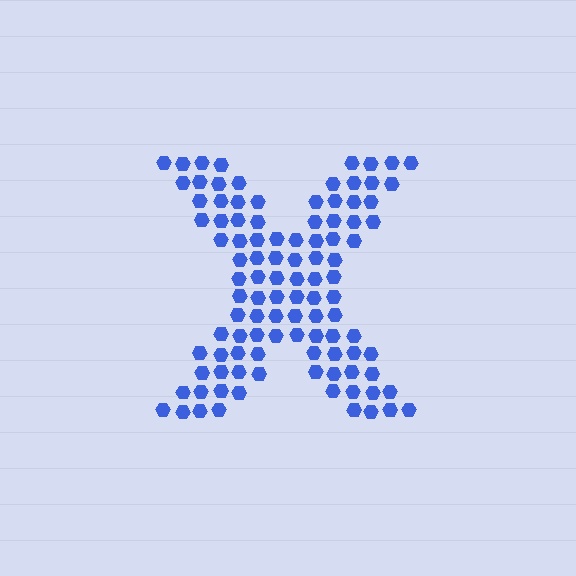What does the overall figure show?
The overall figure shows the letter X.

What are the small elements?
The small elements are hexagons.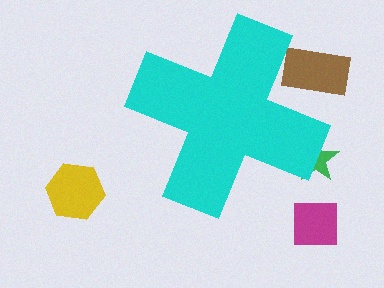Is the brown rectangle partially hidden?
Yes, the brown rectangle is partially hidden behind the cyan cross.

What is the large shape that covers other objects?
A cyan cross.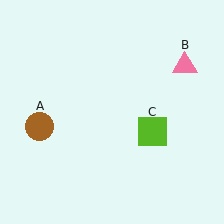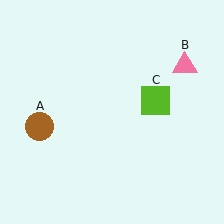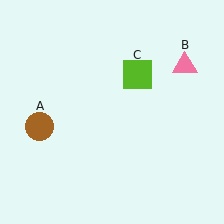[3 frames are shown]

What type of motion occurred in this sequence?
The lime square (object C) rotated counterclockwise around the center of the scene.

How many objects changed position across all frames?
1 object changed position: lime square (object C).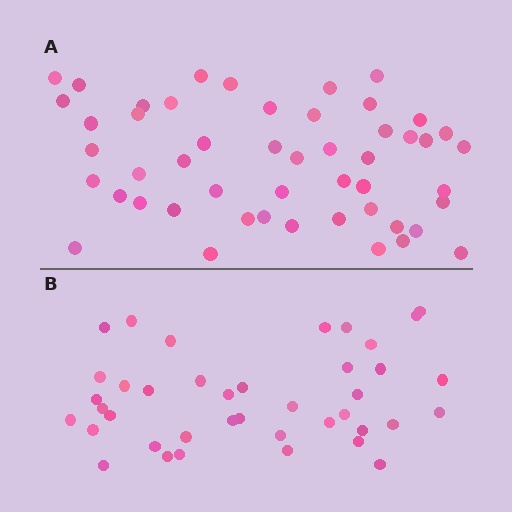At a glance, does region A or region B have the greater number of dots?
Region A (the top region) has more dots.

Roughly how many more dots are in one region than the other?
Region A has roughly 10 or so more dots than region B.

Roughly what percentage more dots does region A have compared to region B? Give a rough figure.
About 25% more.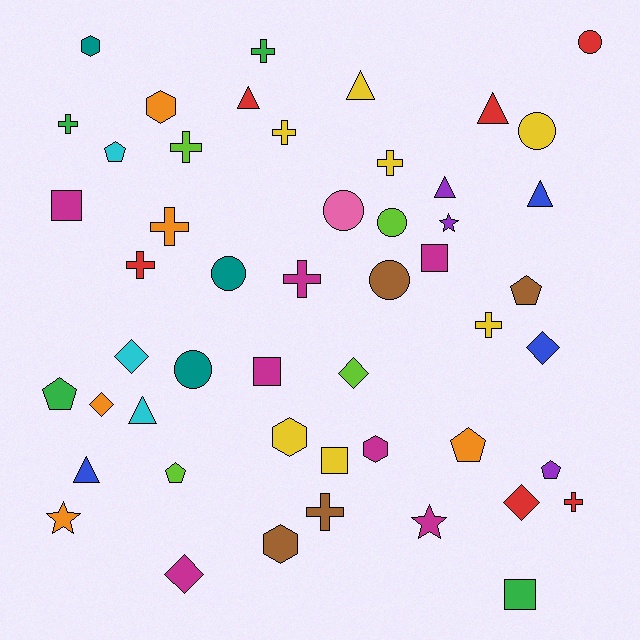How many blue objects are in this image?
There are 3 blue objects.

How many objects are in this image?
There are 50 objects.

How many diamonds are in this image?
There are 6 diamonds.